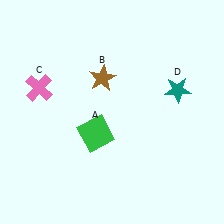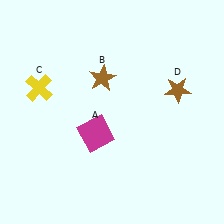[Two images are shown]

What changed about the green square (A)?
In Image 1, A is green. In Image 2, it changed to magenta.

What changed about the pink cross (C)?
In Image 1, C is pink. In Image 2, it changed to yellow.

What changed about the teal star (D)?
In Image 1, D is teal. In Image 2, it changed to brown.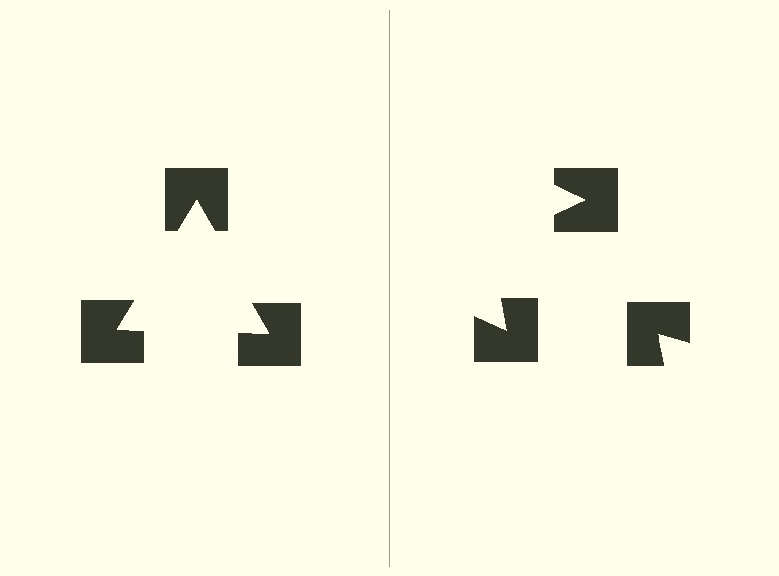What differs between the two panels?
The notched squares are positioned identically on both sides; only the wedge orientations differ. On the left they align to a triangle; on the right they are misaligned.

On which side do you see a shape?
An illusory triangle appears on the left side. On the right side the wedge cuts are rotated, so no coherent shape forms.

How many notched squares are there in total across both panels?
6 — 3 on each side.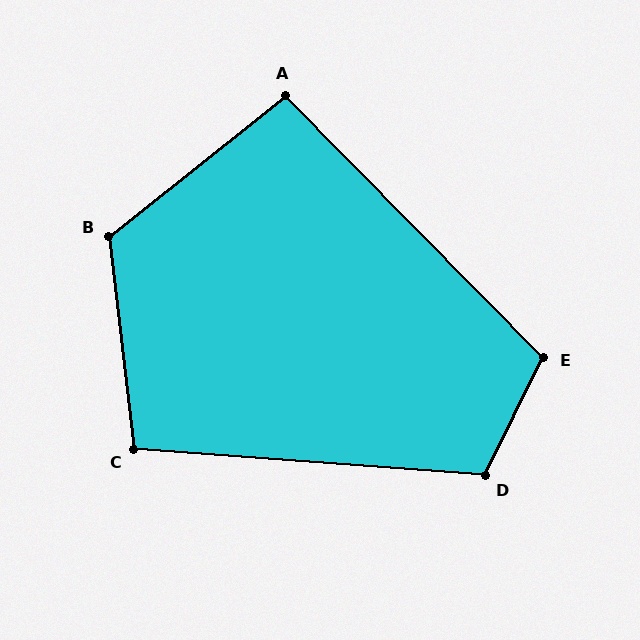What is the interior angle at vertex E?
Approximately 109 degrees (obtuse).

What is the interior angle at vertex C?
Approximately 101 degrees (obtuse).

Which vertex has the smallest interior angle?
A, at approximately 96 degrees.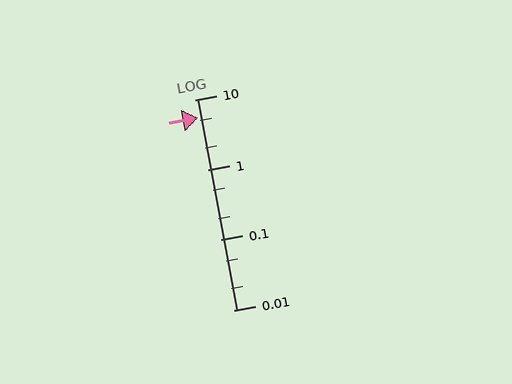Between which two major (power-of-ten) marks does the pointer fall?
The pointer is between 1 and 10.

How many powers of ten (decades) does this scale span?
The scale spans 3 decades, from 0.01 to 10.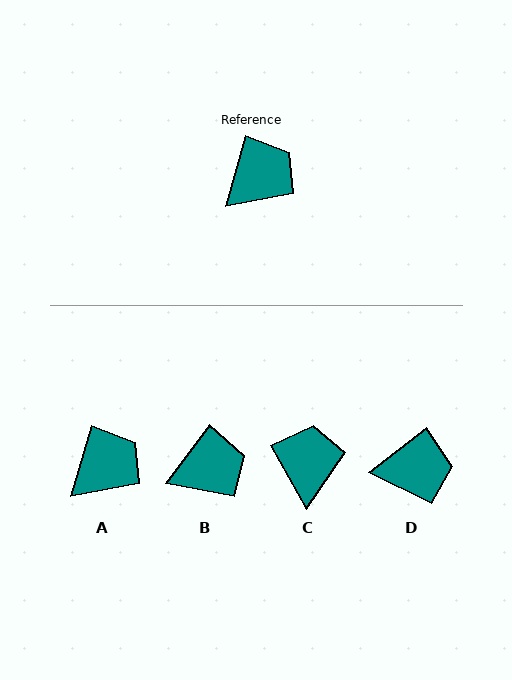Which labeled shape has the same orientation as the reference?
A.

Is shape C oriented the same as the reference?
No, it is off by about 45 degrees.